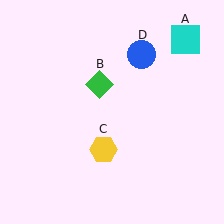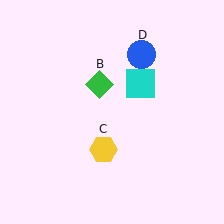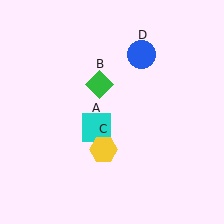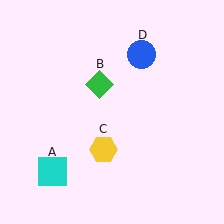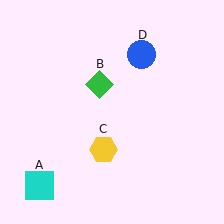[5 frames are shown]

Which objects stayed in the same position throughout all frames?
Green diamond (object B) and yellow hexagon (object C) and blue circle (object D) remained stationary.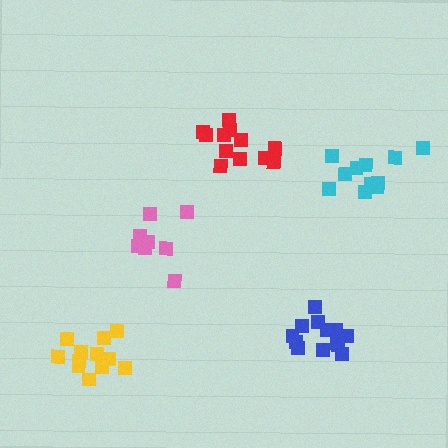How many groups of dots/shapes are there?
There are 5 groups.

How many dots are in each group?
Group 1: 13 dots, Group 2: 12 dots, Group 3: 11 dots, Group 4: 8 dots, Group 5: 12 dots (56 total).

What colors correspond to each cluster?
The clusters are colored: blue, red, cyan, pink, yellow.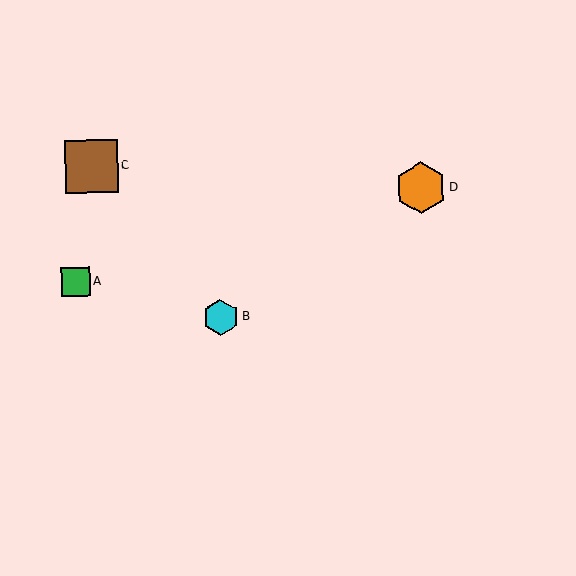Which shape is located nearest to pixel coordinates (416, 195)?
The orange hexagon (labeled D) at (421, 188) is nearest to that location.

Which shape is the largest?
The brown square (labeled C) is the largest.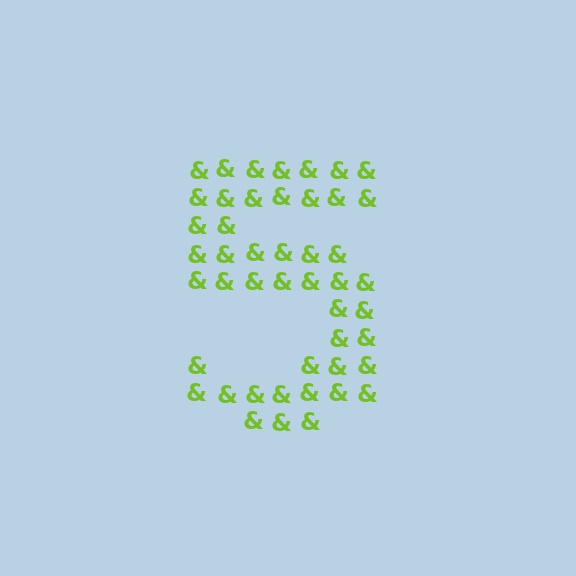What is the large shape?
The large shape is the digit 5.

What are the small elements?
The small elements are ampersands.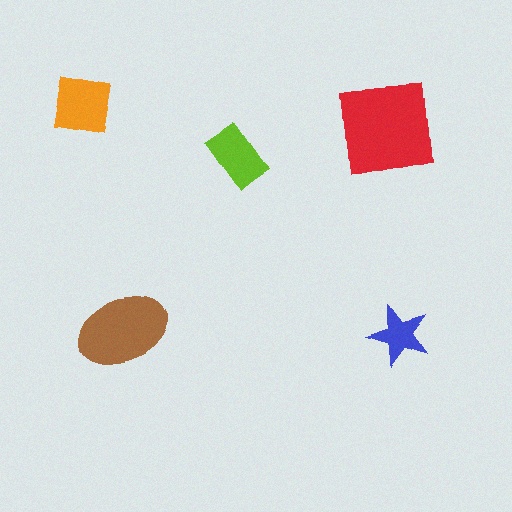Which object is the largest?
The red square.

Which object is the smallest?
The blue star.